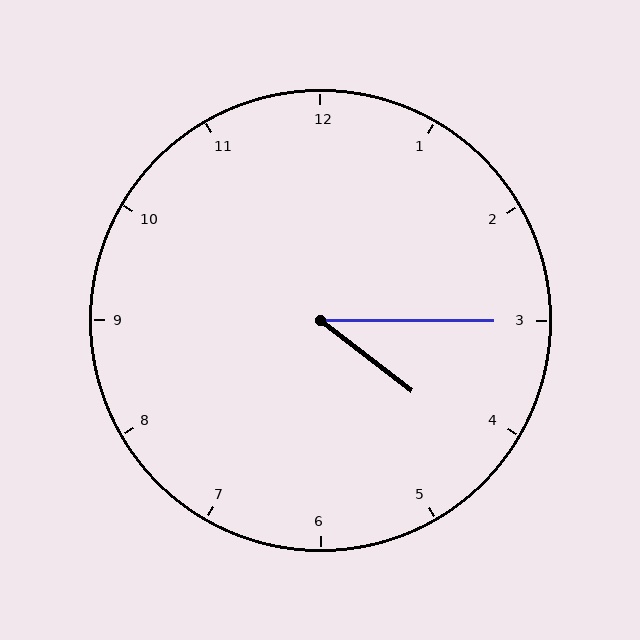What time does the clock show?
4:15.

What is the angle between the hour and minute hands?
Approximately 38 degrees.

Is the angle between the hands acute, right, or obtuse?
It is acute.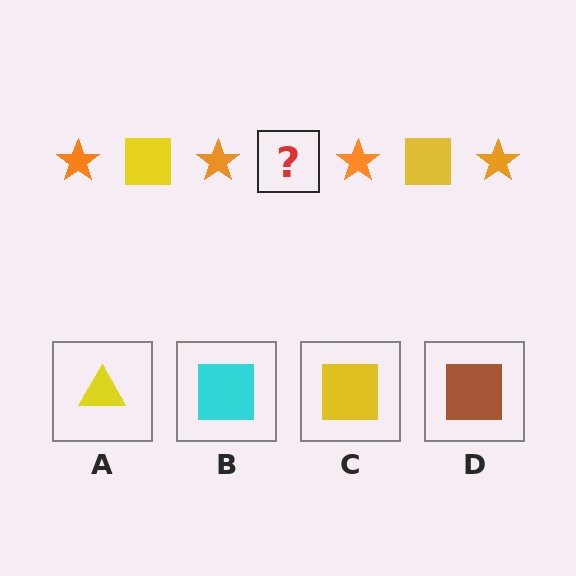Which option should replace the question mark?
Option C.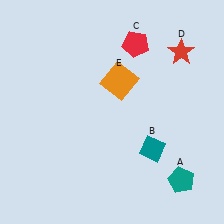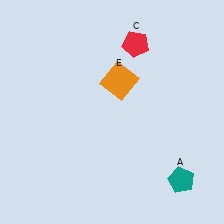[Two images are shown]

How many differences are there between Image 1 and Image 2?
There are 2 differences between the two images.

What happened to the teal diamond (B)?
The teal diamond (B) was removed in Image 2. It was in the bottom-right area of Image 1.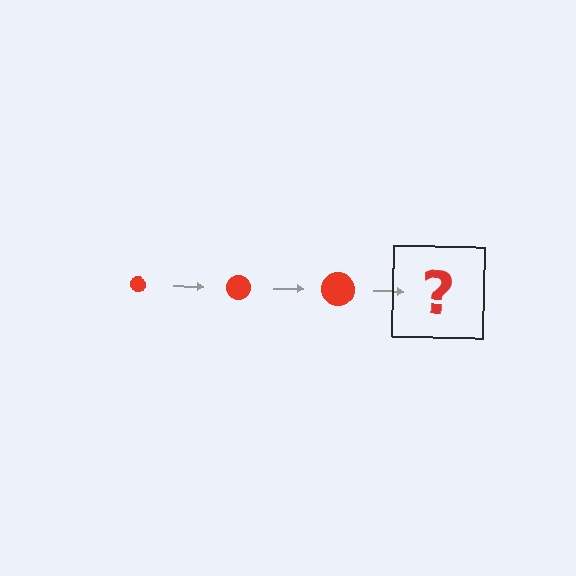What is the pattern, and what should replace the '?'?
The pattern is that the circle gets progressively larger each step. The '?' should be a red circle, larger than the previous one.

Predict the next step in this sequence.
The next step is a red circle, larger than the previous one.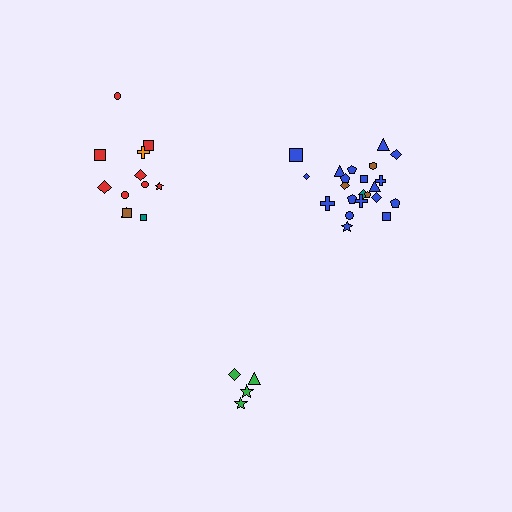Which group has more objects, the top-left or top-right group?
The top-right group.